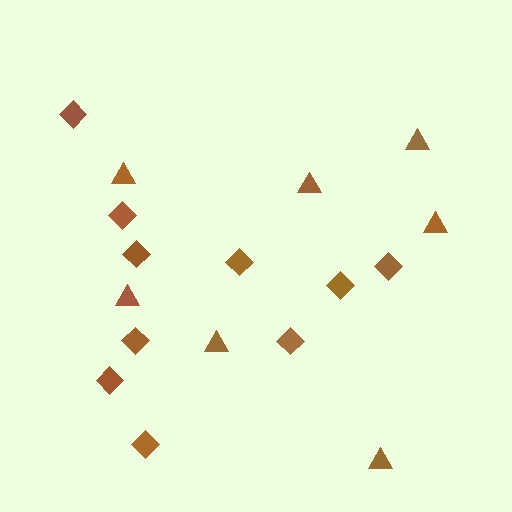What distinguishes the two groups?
There are 2 groups: one group of triangles (7) and one group of diamonds (10).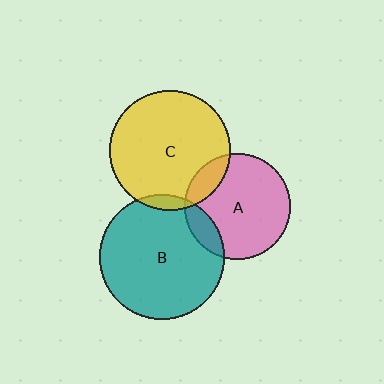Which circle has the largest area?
Circle B (teal).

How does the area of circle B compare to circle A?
Approximately 1.4 times.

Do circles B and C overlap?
Yes.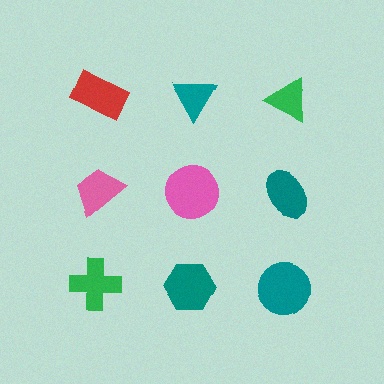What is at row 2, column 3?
A teal ellipse.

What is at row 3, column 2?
A teal hexagon.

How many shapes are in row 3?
3 shapes.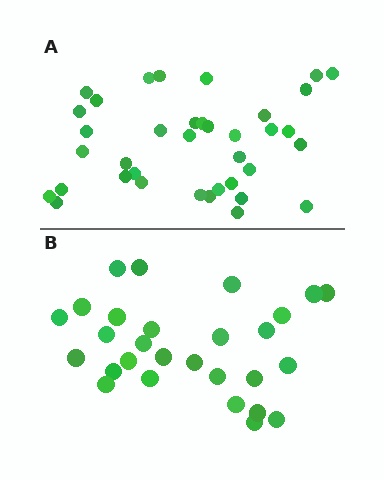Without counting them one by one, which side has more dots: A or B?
Region A (the top region) has more dots.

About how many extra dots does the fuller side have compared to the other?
Region A has roughly 8 or so more dots than region B.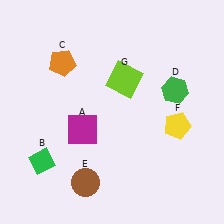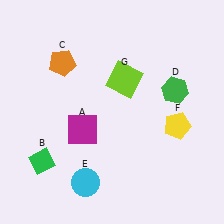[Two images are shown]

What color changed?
The circle (E) changed from brown in Image 1 to cyan in Image 2.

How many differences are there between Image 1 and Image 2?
There is 1 difference between the two images.